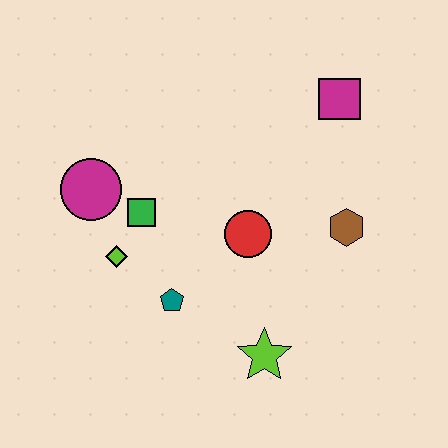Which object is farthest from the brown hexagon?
The magenta circle is farthest from the brown hexagon.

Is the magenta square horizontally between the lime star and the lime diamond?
No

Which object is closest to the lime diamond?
The green square is closest to the lime diamond.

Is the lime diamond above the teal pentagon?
Yes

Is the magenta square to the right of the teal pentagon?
Yes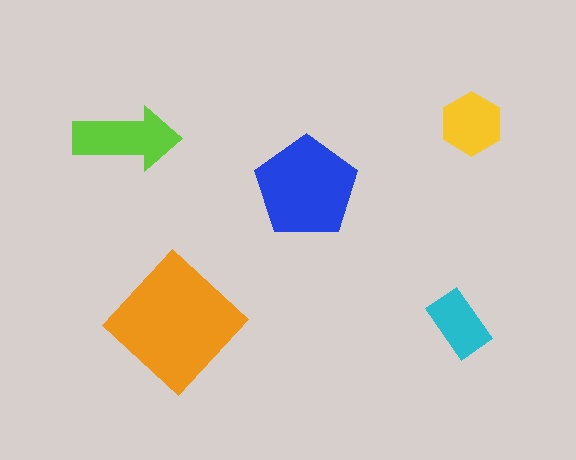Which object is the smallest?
The cyan rectangle.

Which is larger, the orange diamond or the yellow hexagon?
The orange diamond.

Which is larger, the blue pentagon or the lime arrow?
The blue pentagon.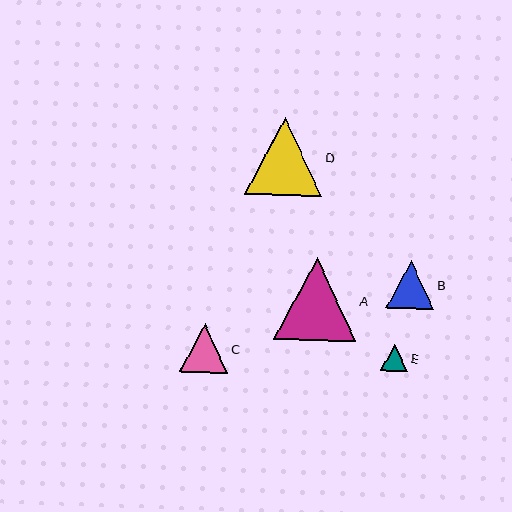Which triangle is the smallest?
Triangle E is the smallest with a size of approximately 27 pixels.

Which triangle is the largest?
Triangle A is the largest with a size of approximately 82 pixels.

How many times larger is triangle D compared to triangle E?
Triangle D is approximately 2.9 times the size of triangle E.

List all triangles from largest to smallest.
From largest to smallest: A, D, C, B, E.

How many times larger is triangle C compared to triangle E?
Triangle C is approximately 1.8 times the size of triangle E.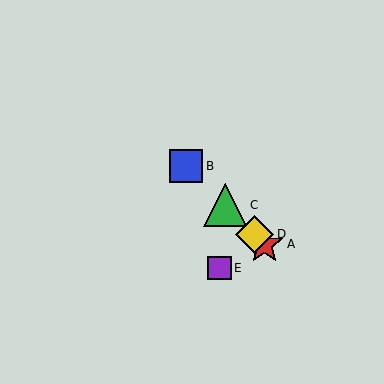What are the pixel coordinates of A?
Object A is at (264, 244).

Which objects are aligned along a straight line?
Objects A, B, C, D are aligned along a straight line.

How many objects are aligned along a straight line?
4 objects (A, B, C, D) are aligned along a straight line.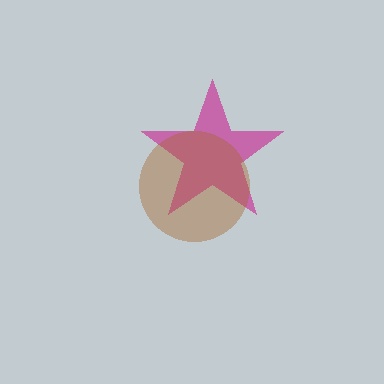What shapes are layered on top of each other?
The layered shapes are: a magenta star, a brown circle.